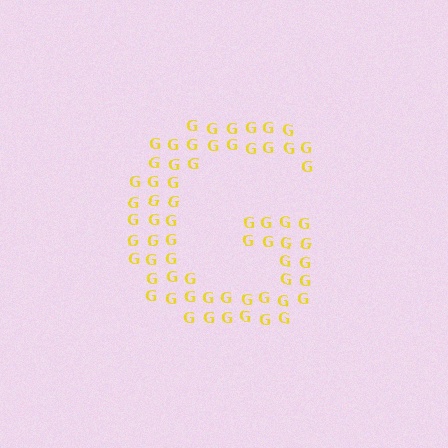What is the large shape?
The large shape is the letter G.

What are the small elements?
The small elements are letter G's.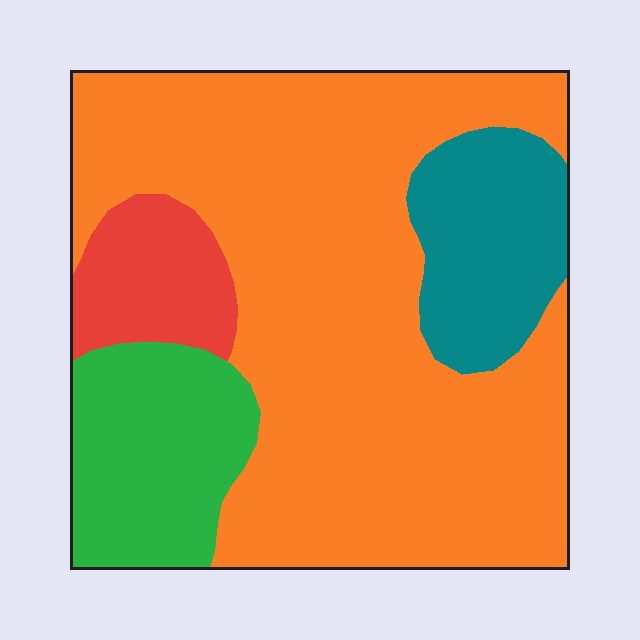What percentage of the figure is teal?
Teal covers around 15% of the figure.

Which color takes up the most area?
Orange, at roughly 65%.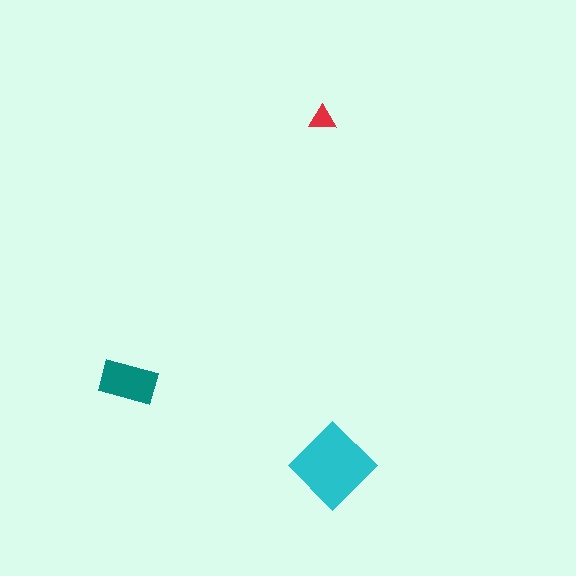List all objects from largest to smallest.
The cyan diamond, the teal rectangle, the red triangle.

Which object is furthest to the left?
The teal rectangle is leftmost.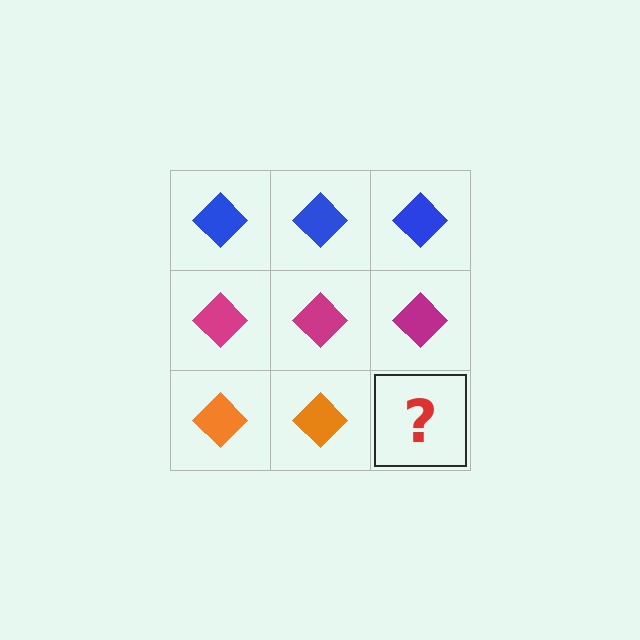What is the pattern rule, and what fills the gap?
The rule is that each row has a consistent color. The gap should be filled with an orange diamond.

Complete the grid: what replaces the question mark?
The question mark should be replaced with an orange diamond.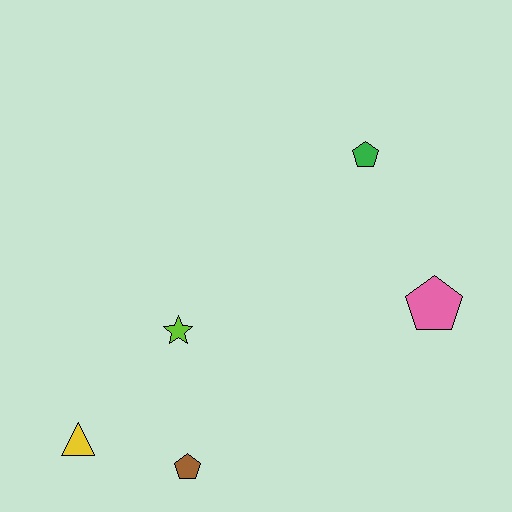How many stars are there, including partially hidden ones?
There is 1 star.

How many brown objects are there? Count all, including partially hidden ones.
There is 1 brown object.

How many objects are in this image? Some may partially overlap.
There are 5 objects.